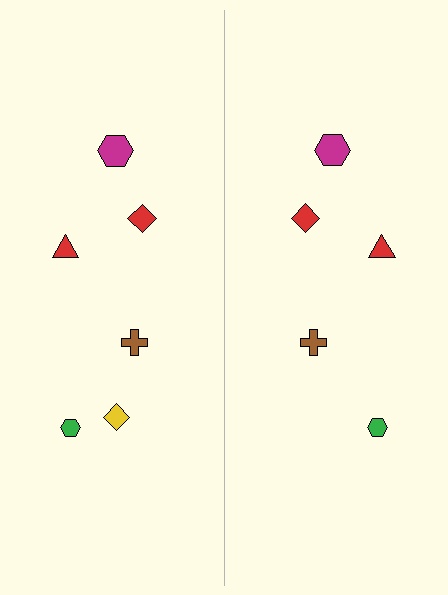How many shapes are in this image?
There are 11 shapes in this image.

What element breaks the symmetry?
A yellow diamond is missing from the right side.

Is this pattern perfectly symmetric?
No, the pattern is not perfectly symmetric. A yellow diamond is missing from the right side.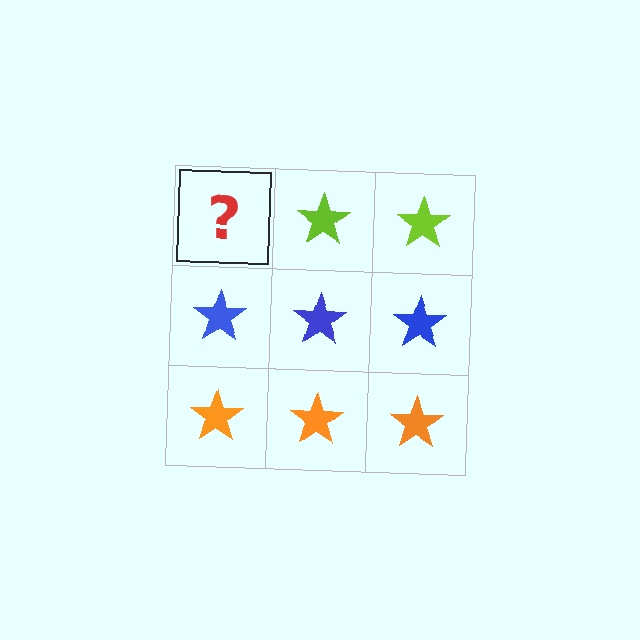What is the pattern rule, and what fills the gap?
The rule is that each row has a consistent color. The gap should be filled with a lime star.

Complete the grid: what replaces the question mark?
The question mark should be replaced with a lime star.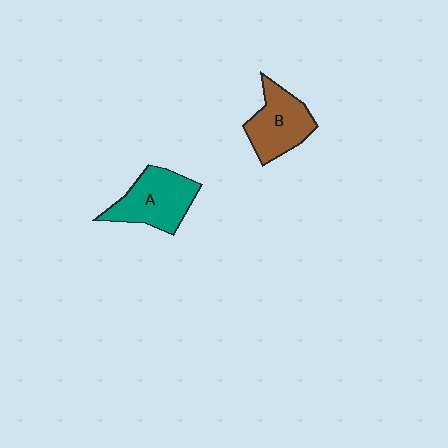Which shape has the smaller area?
Shape B (brown).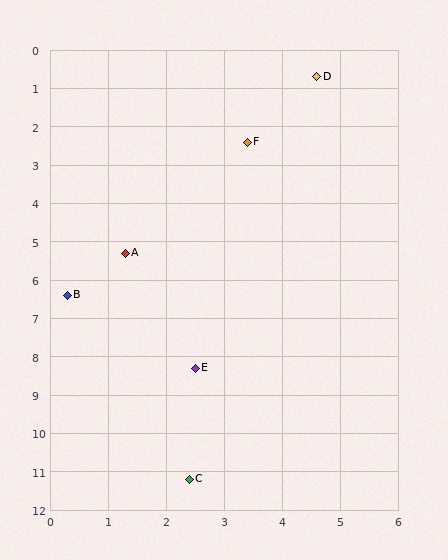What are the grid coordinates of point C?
Point C is at approximately (2.4, 11.2).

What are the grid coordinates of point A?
Point A is at approximately (1.3, 5.3).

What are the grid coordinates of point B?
Point B is at approximately (0.3, 6.4).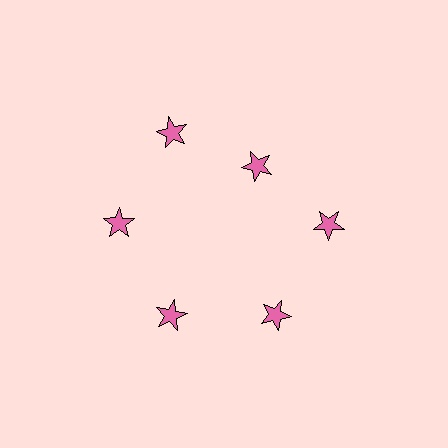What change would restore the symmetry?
The symmetry would be restored by moving it outward, back onto the ring so that all 6 stars sit at equal angles and equal distance from the center.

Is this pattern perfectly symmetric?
No. The 6 pink stars are arranged in a ring, but one element near the 1 o'clock position is pulled inward toward the center, breaking the 6-fold rotational symmetry.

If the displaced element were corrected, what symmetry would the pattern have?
It would have 6-fold rotational symmetry — the pattern would map onto itself every 60 degrees.